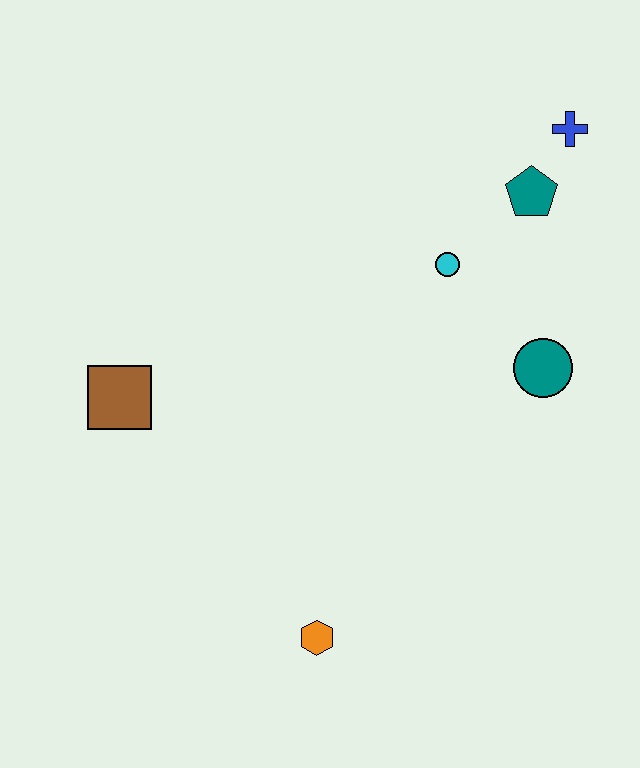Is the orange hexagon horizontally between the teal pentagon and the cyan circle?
No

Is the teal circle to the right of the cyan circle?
Yes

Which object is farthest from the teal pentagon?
The orange hexagon is farthest from the teal pentagon.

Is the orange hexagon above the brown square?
No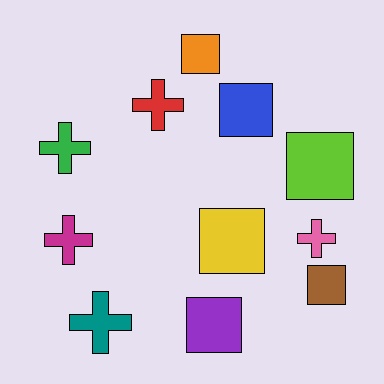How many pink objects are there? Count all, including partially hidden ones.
There is 1 pink object.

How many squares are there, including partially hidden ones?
There are 6 squares.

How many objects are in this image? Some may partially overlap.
There are 11 objects.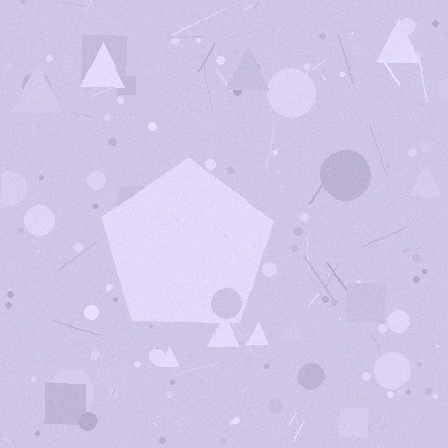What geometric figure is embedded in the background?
A pentagon is embedded in the background.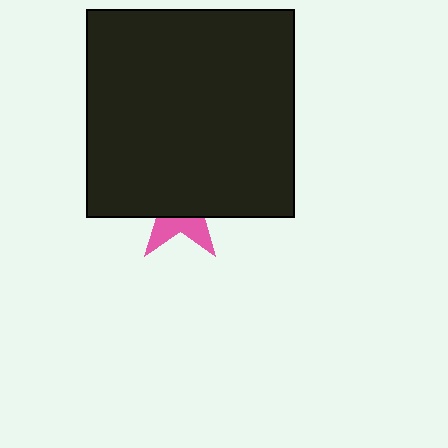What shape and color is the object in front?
The object in front is a black rectangle.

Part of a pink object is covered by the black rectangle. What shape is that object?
It is a star.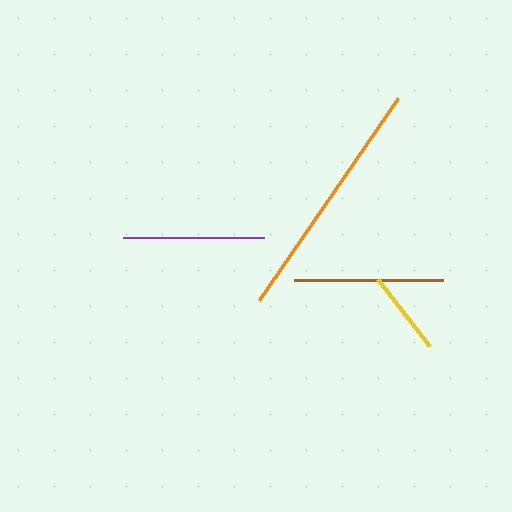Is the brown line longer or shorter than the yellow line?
The brown line is longer than the yellow line.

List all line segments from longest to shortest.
From longest to shortest: orange, brown, purple, yellow.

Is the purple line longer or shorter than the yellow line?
The purple line is longer than the yellow line.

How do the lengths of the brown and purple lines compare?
The brown and purple lines are approximately the same length.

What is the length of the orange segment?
The orange segment is approximately 245 pixels long.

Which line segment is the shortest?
The yellow line is the shortest at approximately 84 pixels.